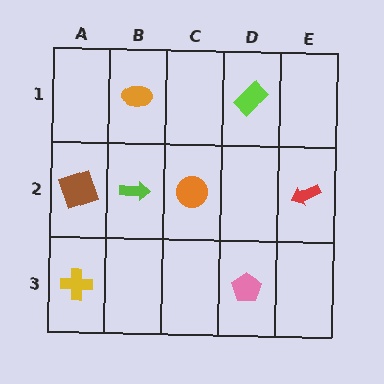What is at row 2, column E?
A red arrow.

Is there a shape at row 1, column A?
No, that cell is empty.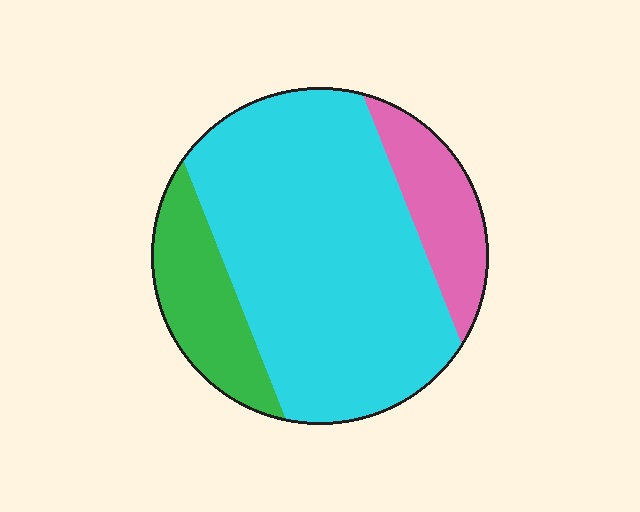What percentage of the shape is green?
Green covers about 15% of the shape.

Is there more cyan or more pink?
Cyan.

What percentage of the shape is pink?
Pink covers about 15% of the shape.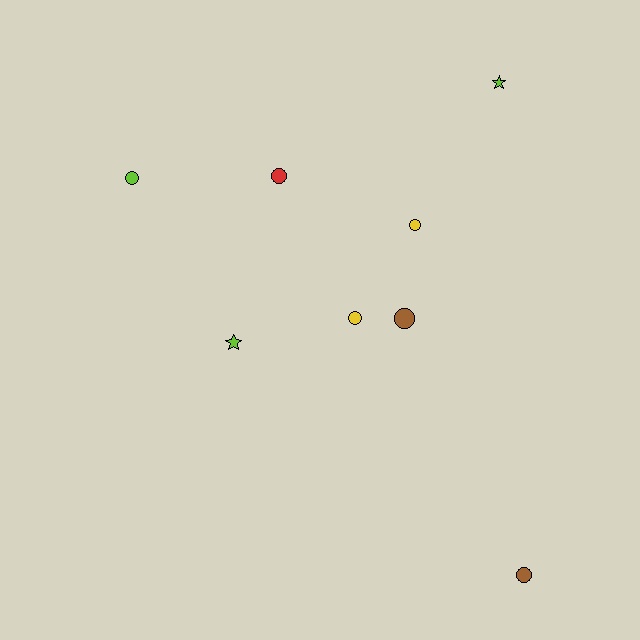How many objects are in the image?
There are 8 objects.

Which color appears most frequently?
Lime, with 3 objects.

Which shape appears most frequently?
Circle, with 6 objects.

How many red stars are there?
There are no red stars.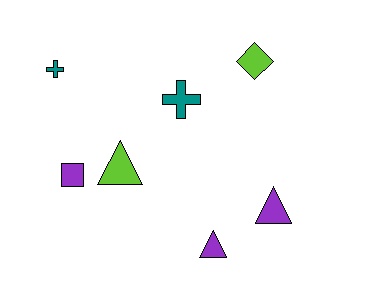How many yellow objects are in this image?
There are no yellow objects.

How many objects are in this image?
There are 7 objects.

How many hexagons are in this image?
There are no hexagons.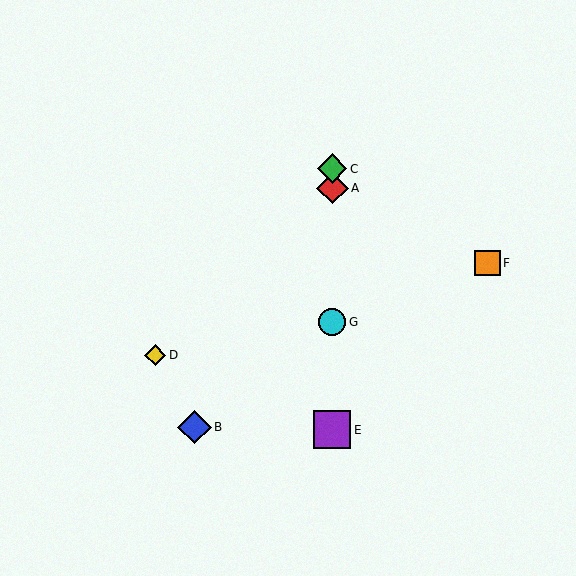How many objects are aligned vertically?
4 objects (A, C, E, G) are aligned vertically.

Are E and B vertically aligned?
No, E is at x≈332 and B is at x≈194.